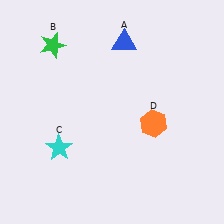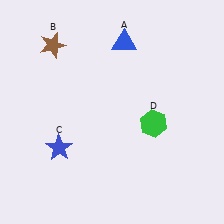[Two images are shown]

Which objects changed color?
B changed from green to brown. C changed from cyan to blue. D changed from orange to green.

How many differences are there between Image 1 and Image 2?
There are 3 differences between the two images.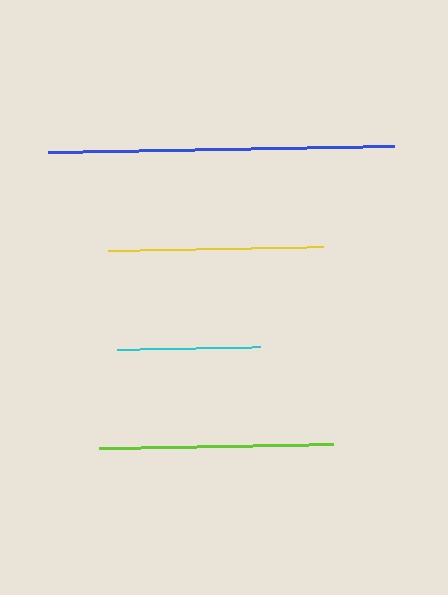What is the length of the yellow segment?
The yellow segment is approximately 215 pixels long.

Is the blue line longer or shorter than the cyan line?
The blue line is longer than the cyan line.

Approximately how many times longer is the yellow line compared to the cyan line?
The yellow line is approximately 1.5 times the length of the cyan line.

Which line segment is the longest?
The blue line is the longest at approximately 345 pixels.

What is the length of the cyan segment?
The cyan segment is approximately 142 pixels long.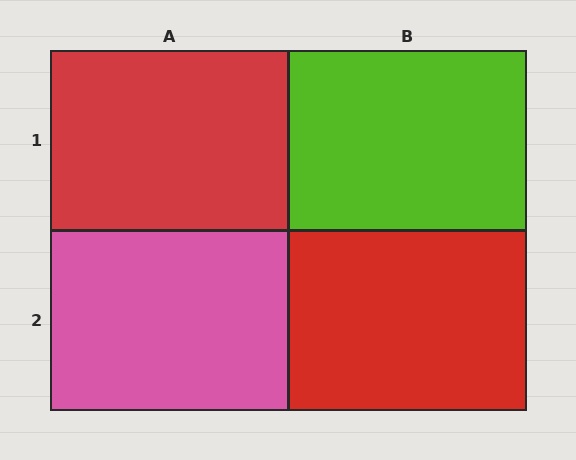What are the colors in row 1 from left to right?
Red, lime.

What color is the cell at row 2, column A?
Pink.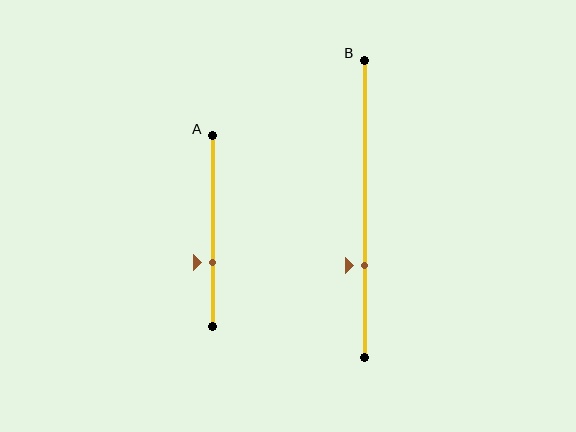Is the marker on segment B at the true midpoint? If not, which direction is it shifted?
No, the marker on segment B is shifted downward by about 19% of the segment length.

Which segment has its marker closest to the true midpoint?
Segment A has its marker closest to the true midpoint.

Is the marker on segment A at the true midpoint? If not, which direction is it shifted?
No, the marker on segment A is shifted downward by about 16% of the segment length.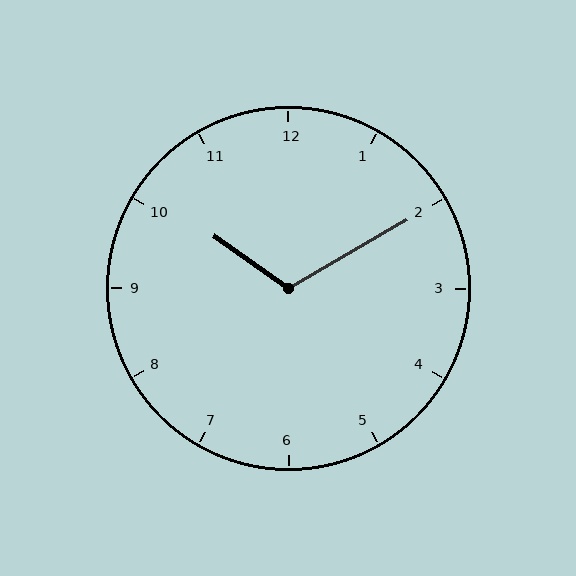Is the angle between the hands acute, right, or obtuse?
It is obtuse.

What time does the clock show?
10:10.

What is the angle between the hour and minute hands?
Approximately 115 degrees.